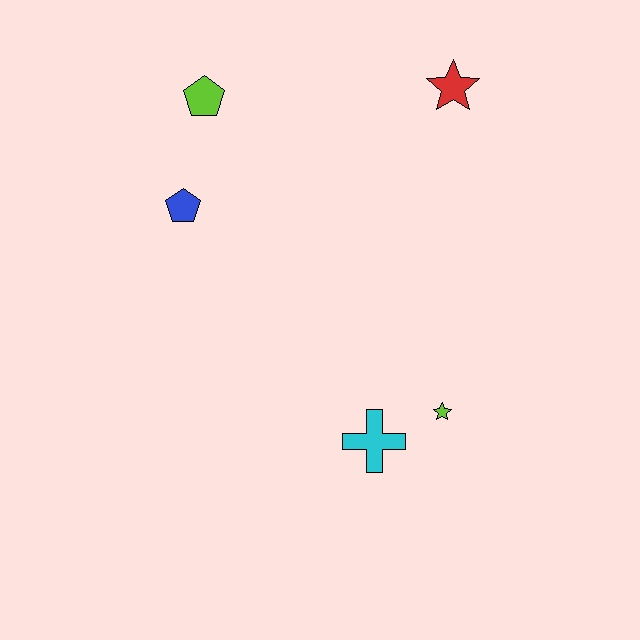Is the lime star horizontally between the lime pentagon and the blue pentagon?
No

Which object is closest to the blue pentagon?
The lime pentagon is closest to the blue pentagon.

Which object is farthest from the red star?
The cyan cross is farthest from the red star.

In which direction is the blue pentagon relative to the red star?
The blue pentagon is to the left of the red star.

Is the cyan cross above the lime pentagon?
No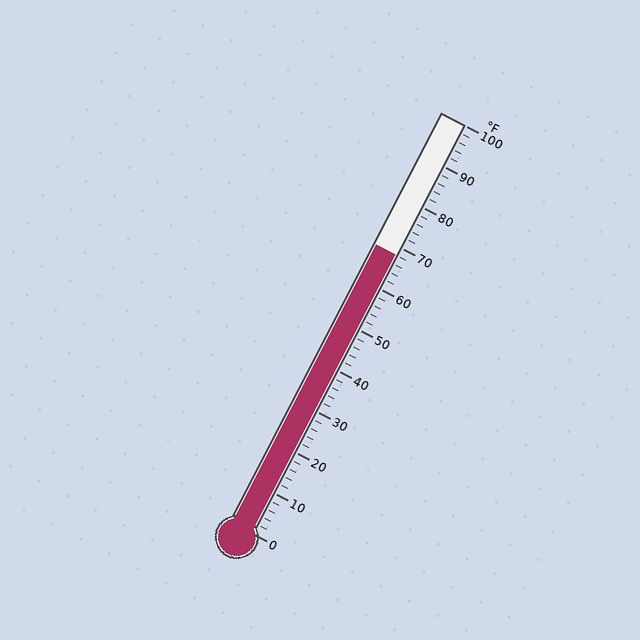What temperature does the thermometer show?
The thermometer shows approximately 68°F.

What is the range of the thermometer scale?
The thermometer scale ranges from 0°F to 100°F.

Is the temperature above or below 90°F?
The temperature is below 90°F.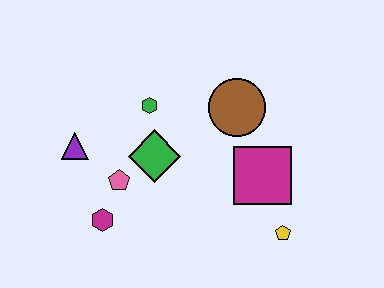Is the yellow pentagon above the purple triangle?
No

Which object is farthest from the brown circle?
The magenta hexagon is farthest from the brown circle.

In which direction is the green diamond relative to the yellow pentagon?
The green diamond is to the left of the yellow pentagon.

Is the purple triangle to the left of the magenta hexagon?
Yes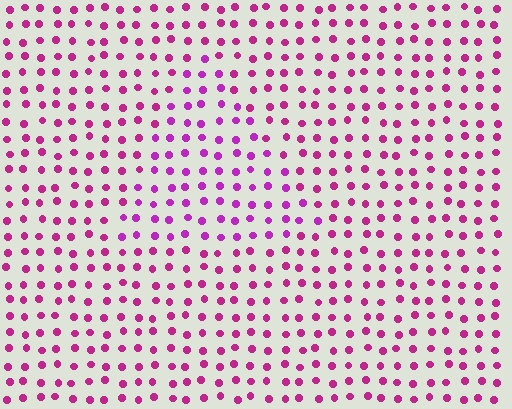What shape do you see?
I see a triangle.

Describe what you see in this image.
The image is filled with small magenta elements in a uniform arrangement. A triangle-shaped region is visible where the elements are tinted to a slightly different hue, forming a subtle color boundary.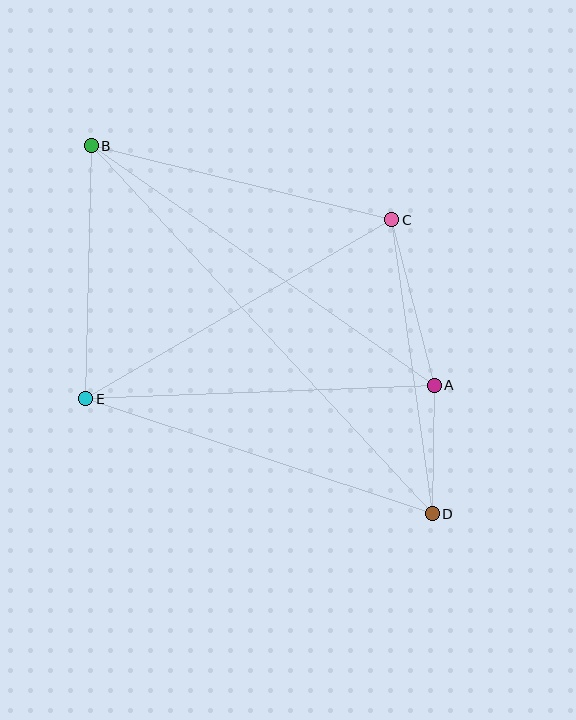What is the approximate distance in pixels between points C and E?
The distance between C and E is approximately 355 pixels.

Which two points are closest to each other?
Points A and D are closest to each other.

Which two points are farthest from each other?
Points B and D are farthest from each other.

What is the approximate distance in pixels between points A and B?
The distance between A and B is approximately 418 pixels.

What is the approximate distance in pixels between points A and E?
The distance between A and E is approximately 349 pixels.